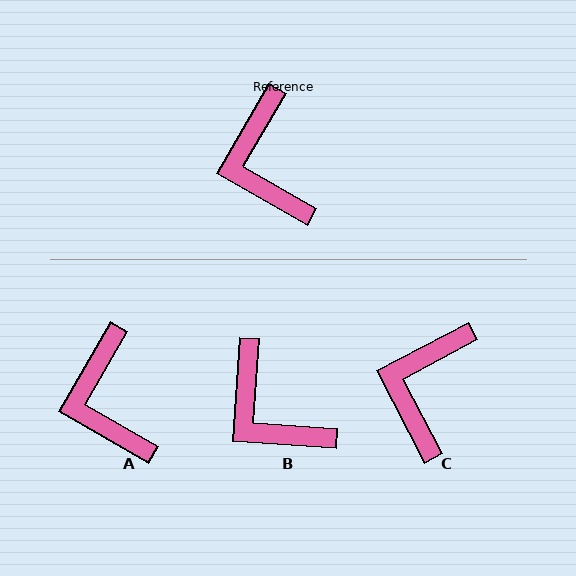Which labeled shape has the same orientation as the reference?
A.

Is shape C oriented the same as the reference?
No, it is off by about 32 degrees.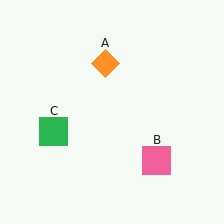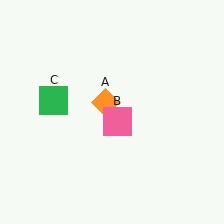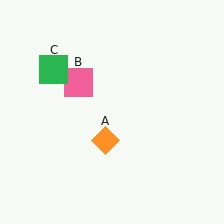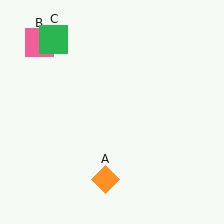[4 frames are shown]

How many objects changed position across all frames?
3 objects changed position: orange diamond (object A), pink square (object B), green square (object C).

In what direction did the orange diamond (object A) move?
The orange diamond (object A) moved down.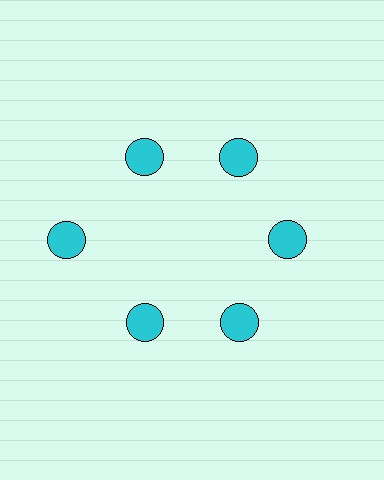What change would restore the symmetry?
The symmetry would be restored by moving it inward, back onto the ring so that all 6 circles sit at equal angles and equal distance from the center.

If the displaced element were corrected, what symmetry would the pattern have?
It would have 6-fold rotational symmetry — the pattern would map onto itself every 60 degrees.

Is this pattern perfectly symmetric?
No. The 6 cyan circles are arranged in a ring, but one element near the 9 o'clock position is pushed outward from the center, breaking the 6-fold rotational symmetry.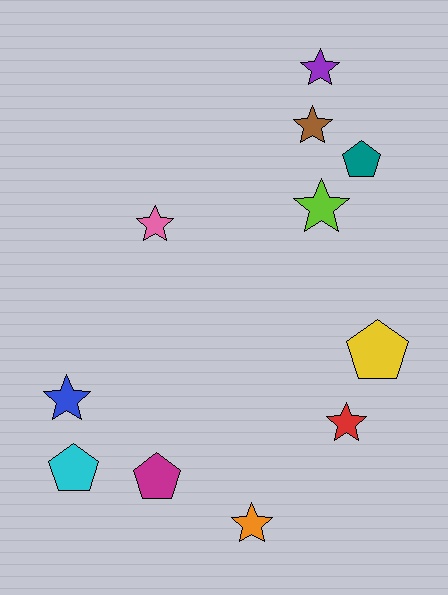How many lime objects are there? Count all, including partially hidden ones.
There is 1 lime object.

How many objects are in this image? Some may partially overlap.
There are 11 objects.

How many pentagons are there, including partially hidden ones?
There are 4 pentagons.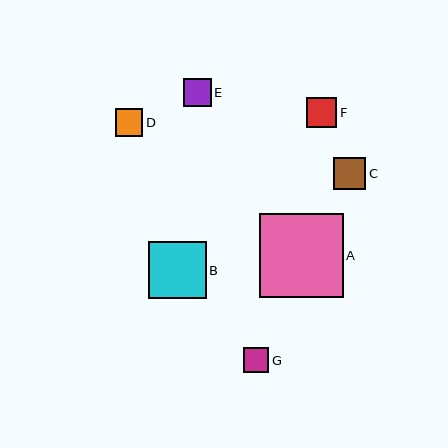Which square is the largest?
Square A is the largest with a size of approximately 83 pixels.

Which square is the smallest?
Square G is the smallest with a size of approximately 25 pixels.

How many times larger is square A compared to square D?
Square A is approximately 3.0 times the size of square D.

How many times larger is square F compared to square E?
Square F is approximately 1.1 times the size of square E.